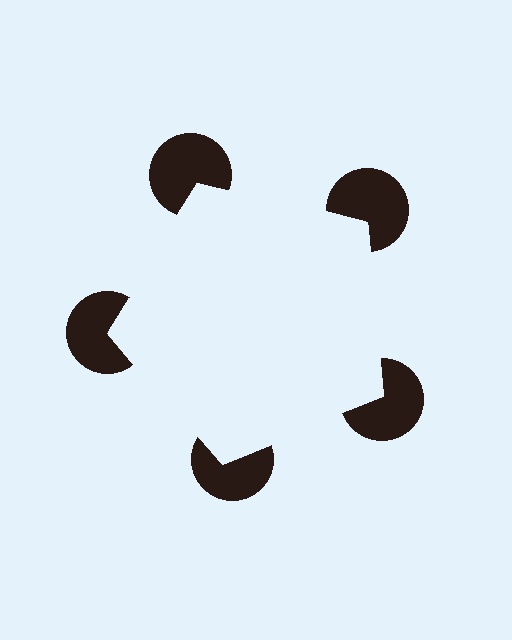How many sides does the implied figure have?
5 sides.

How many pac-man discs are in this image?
There are 5 — one at each vertex of the illusory pentagon.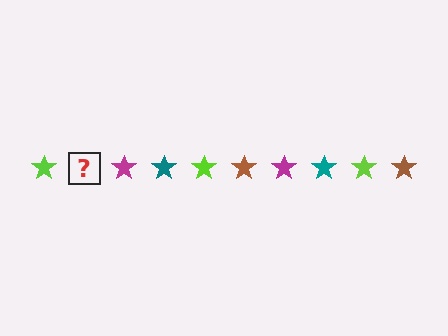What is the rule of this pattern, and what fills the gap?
The rule is that the pattern cycles through lime, brown, magenta, teal stars. The gap should be filled with a brown star.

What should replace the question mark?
The question mark should be replaced with a brown star.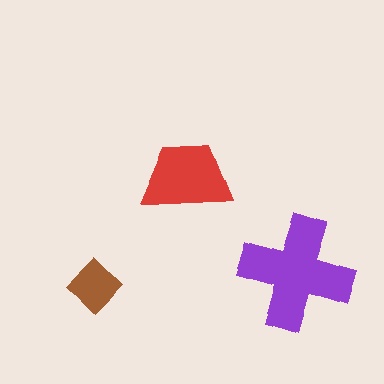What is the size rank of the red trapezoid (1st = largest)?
2nd.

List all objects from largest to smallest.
The purple cross, the red trapezoid, the brown diamond.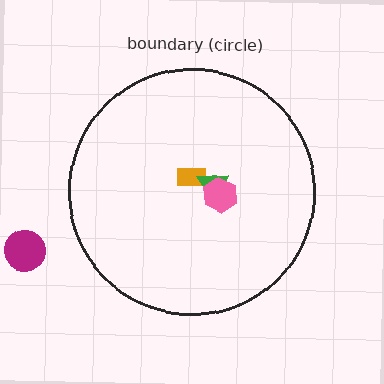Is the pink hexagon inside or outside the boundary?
Inside.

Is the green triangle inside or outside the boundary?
Inside.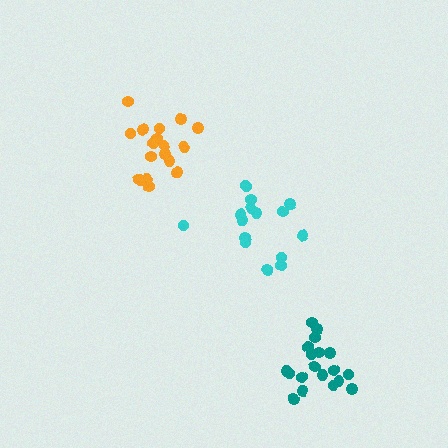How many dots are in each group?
Group 1: 18 dots, Group 2: 16 dots, Group 3: 19 dots (53 total).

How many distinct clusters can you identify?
There are 3 distinct clusters.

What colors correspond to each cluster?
The clusters are colored: orange, cyan, teal.